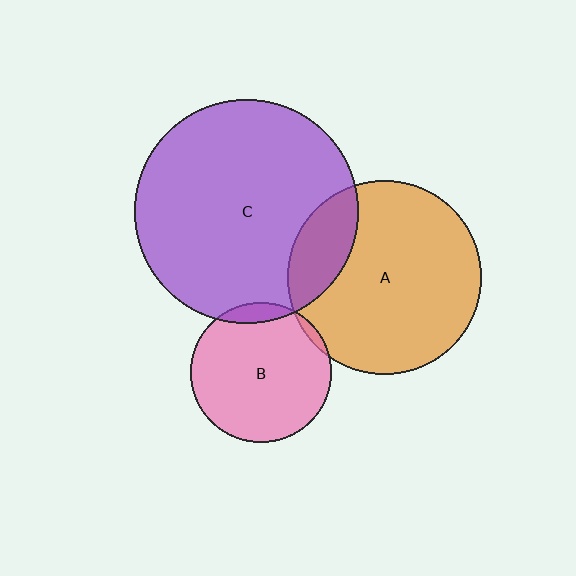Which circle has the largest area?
Circle C (purple).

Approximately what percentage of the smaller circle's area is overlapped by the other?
Approximately 5%.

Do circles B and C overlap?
Yes.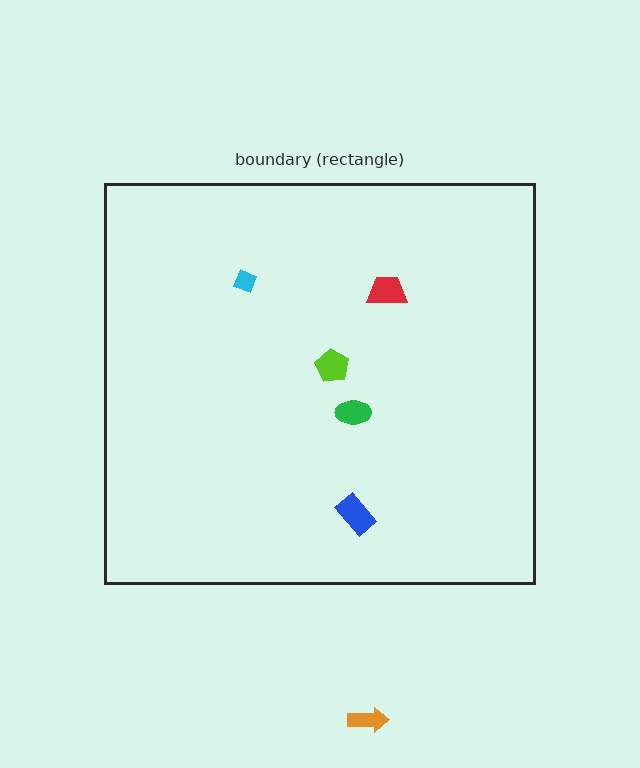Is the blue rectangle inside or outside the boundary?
Inside.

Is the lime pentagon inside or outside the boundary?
Inside.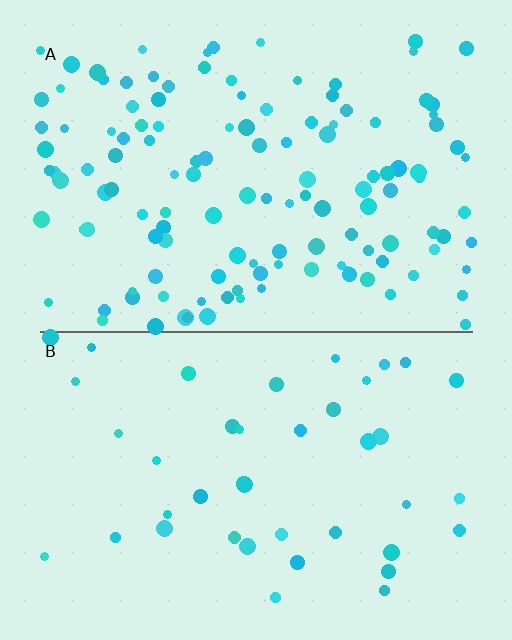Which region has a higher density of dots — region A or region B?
A (the top).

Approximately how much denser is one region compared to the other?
Approximately 3.1× — region A over region B.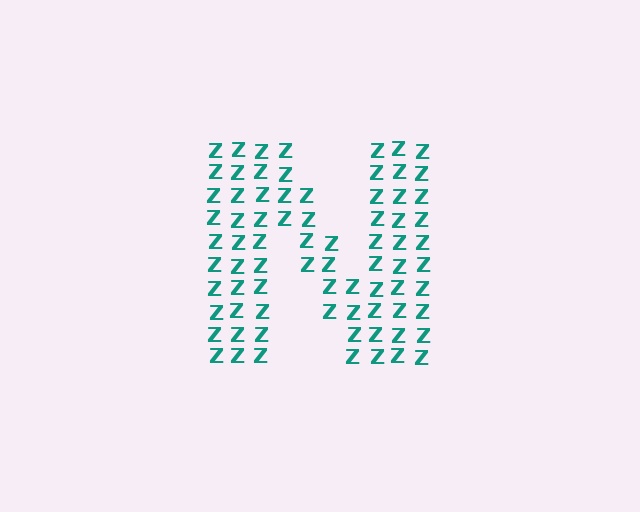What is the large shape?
The large shape is the letter N.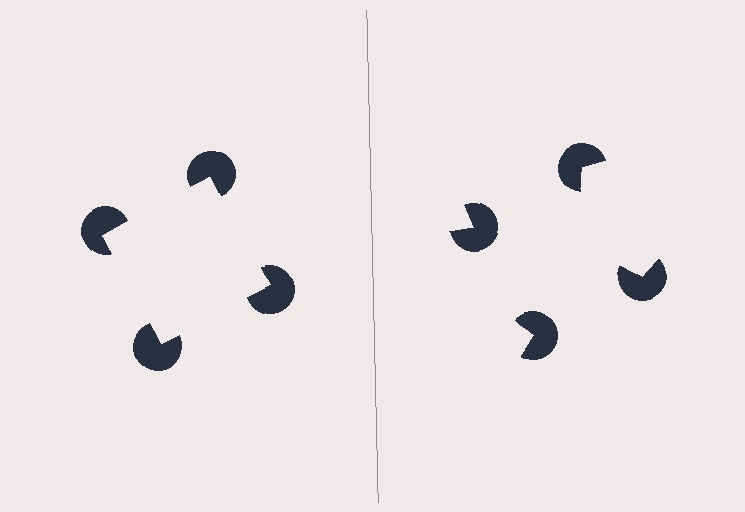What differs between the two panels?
The pac-man discs are positioned identically on both sides; only the wedge orientations differ. On the left they align to a square; on the right they are misaligned.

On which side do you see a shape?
An illusory square appears on the left side. On the right side the wedge cuts are rotated, so no coherent shape forms.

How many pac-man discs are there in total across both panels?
8 — 4 on each side.